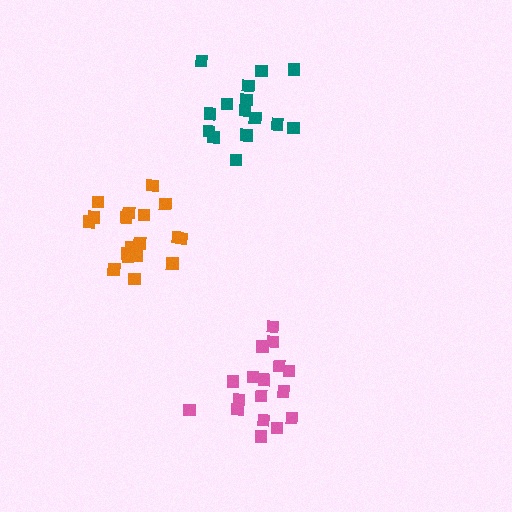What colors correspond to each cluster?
The clusters are colored: orange, teal, pink.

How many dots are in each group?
Group 1: 18 dots, Group 2: 15 dots, Group 3: 17 dots (50 total).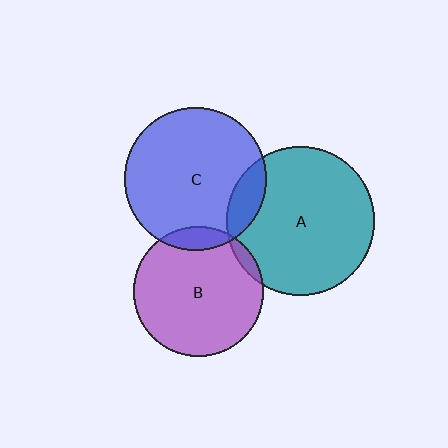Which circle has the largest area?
Circle A (teal).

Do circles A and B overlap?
Yes.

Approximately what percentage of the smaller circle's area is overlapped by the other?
Approximately 5%.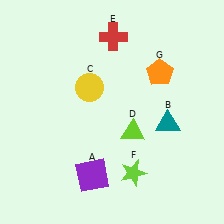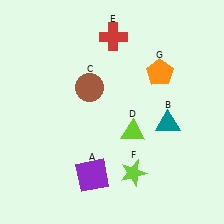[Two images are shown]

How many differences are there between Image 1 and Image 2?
There is 1 difference between the two images.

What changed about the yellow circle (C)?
In Image 1, C is yellow. In Image 2, it changed to brown.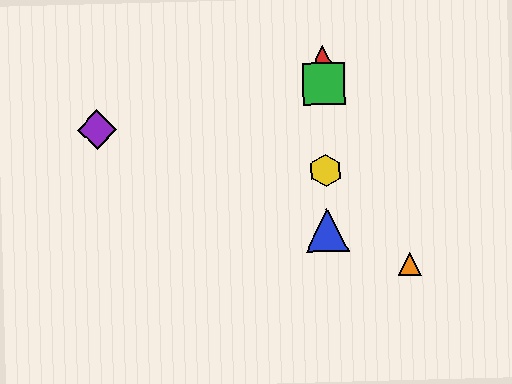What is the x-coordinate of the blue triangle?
The blue triangle is at x≈327.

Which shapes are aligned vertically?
The red triangle, the blue triangle, the green square, the yellow hexagon are aligned vertically.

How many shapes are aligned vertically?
4 shapes (the red triangle, the blue triangle, the green square, the yellow hexagon) are aligned vertically.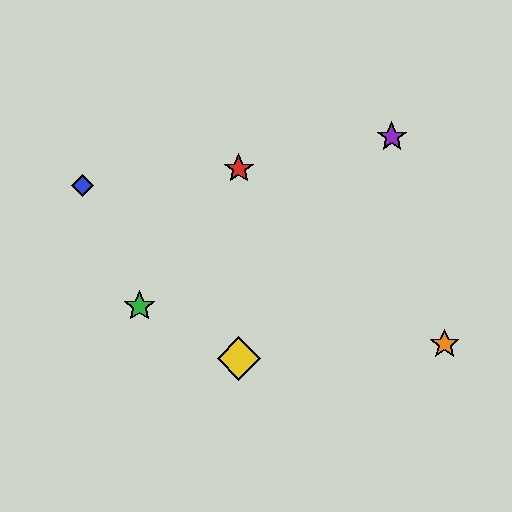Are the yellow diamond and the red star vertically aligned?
Yes, both are at x≈239.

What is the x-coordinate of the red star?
The red star is at x≈239.